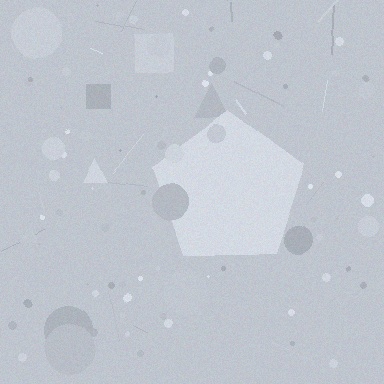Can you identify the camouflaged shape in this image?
The camouflaged shape is a pentagon.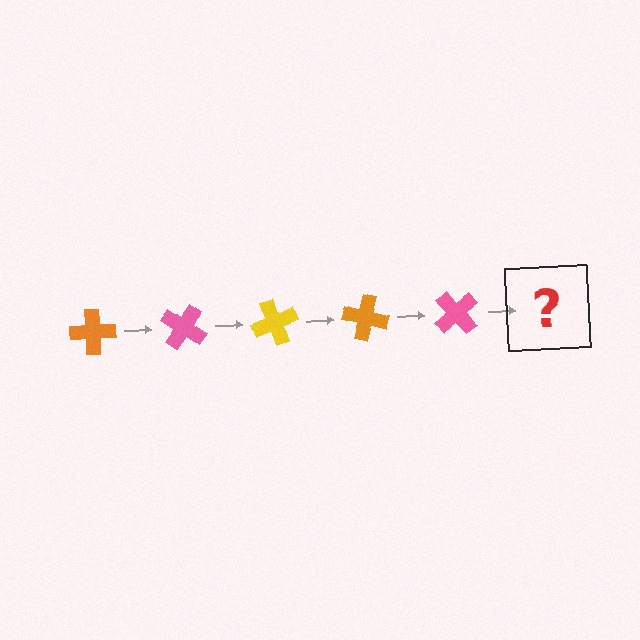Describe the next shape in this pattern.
It should be a yellow cross, rotated 175 degrees from the start.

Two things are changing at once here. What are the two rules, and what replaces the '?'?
The two rules are that it rotates 35 degrees each step and the color cycles through orange, pink, and yellow. The '?' should be a yellow cross, rotated 175 degrees from the start.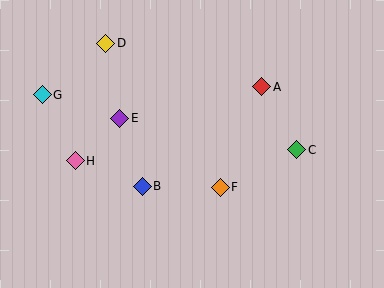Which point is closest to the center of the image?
Point F at (220, 187) is closest to the center.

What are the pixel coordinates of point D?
Point D is at (106, 43).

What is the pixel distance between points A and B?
The distance between A and B is 155 pixels.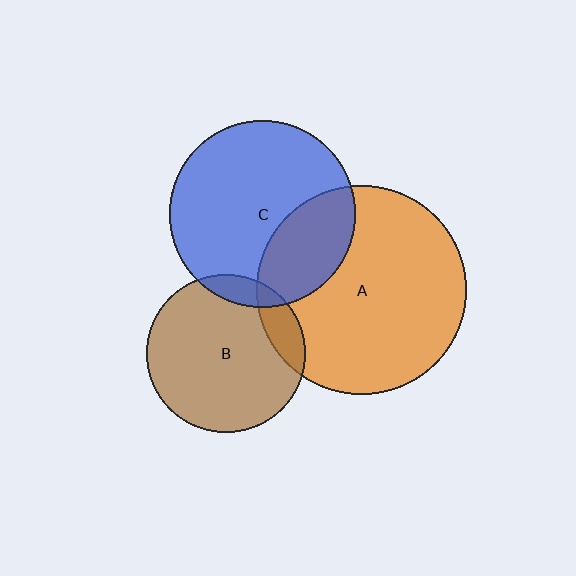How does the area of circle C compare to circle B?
Approximately 1.4 times.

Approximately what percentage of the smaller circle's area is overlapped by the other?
Approximately 15%.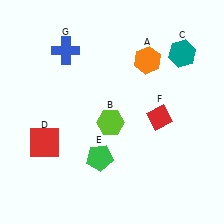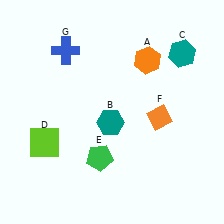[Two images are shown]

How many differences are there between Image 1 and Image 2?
There are 3 differences between the two images.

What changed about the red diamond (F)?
In Image 1, F is red. In Image 2, it changed to orange.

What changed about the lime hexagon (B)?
In Image 1, B is lime. In Image 2, it changed to teal.